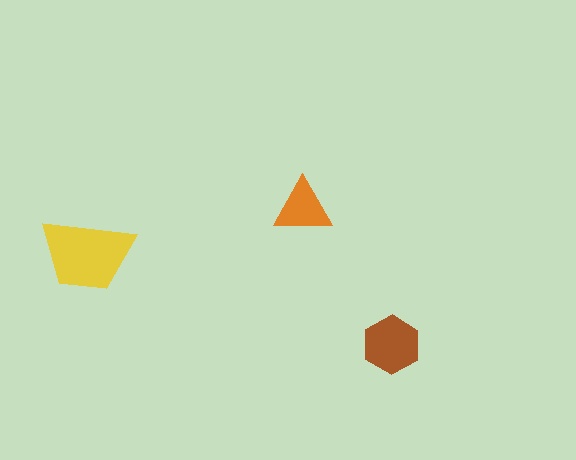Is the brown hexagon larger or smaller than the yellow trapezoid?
Smaller.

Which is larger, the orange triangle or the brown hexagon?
The brown hexagon.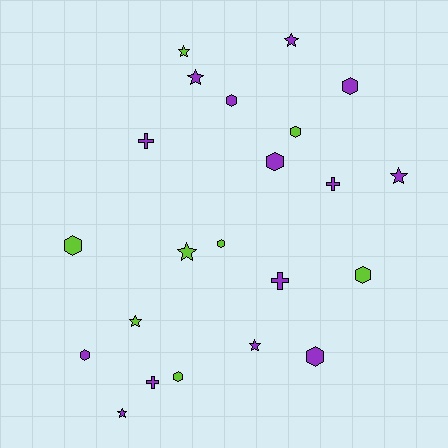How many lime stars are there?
There are 3 lime stars.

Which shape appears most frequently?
Hexagon, with 10 objects.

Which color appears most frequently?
Purple, with 14 objects.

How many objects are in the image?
There are 22 objects.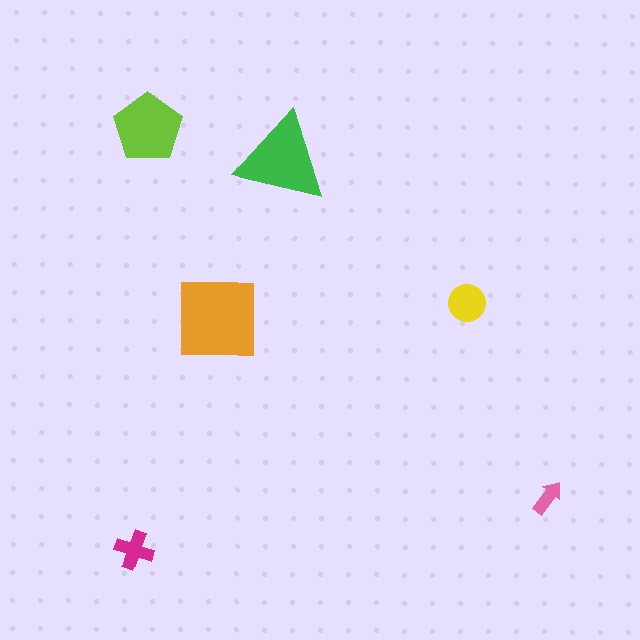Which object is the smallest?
The pink arrow.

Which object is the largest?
The orange square.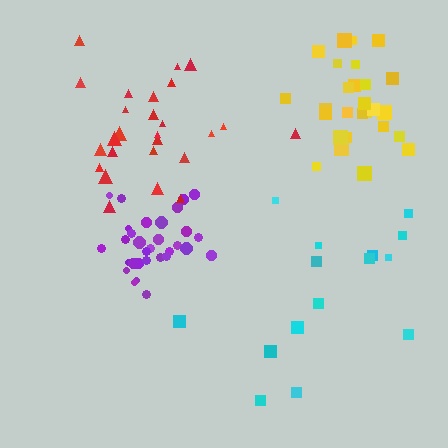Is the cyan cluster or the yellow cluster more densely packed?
Yellow.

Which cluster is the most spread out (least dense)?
Cyan.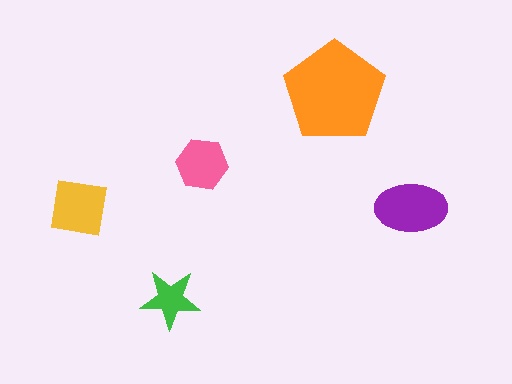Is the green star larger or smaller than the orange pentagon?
Smaller.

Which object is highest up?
The orange pentagon is topmost.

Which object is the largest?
The orange pentagon.